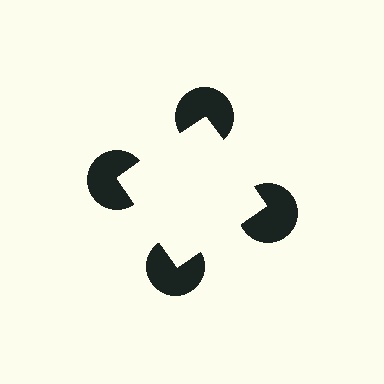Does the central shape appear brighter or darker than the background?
It typically appears slightly brighter than the background, even though no actual brightness change is drawn.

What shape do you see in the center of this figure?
An illusory square — its edges are inferred from the aligned wedge cuts in the pac-man discs, not physically drawn.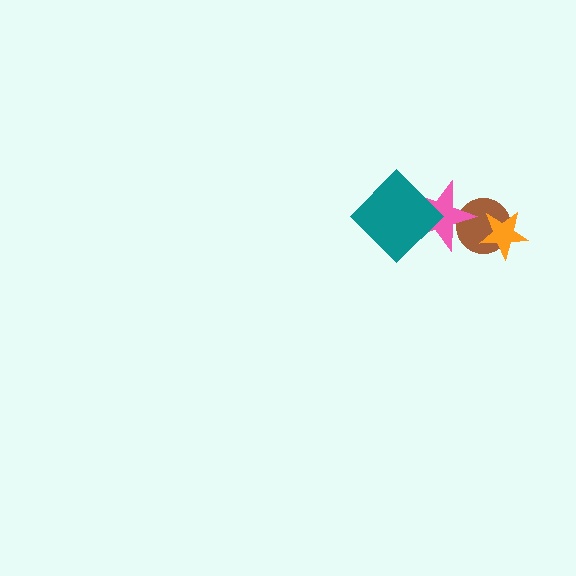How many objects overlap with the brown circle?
2 objects overlap with the brown circle.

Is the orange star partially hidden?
No, no other shape covers it.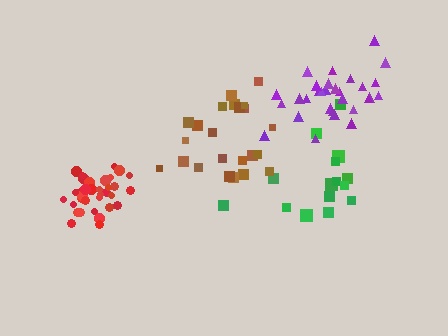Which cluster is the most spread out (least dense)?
Green.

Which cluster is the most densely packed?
Red.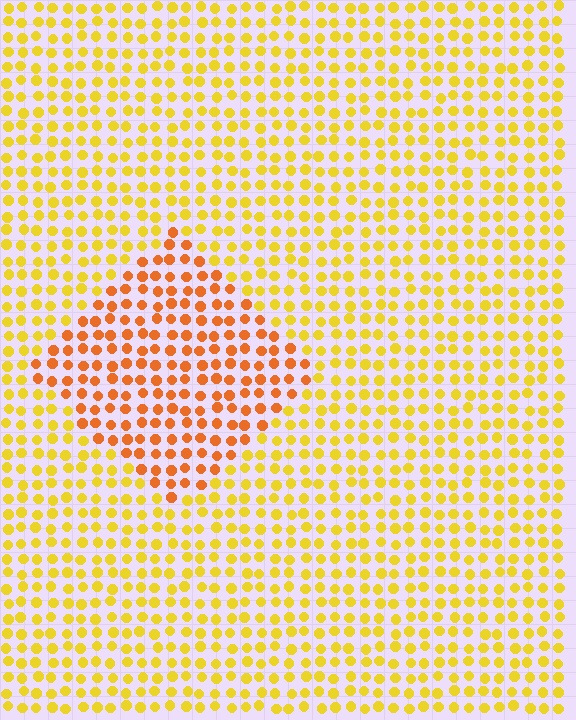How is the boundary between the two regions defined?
The boundary is defined purely by a slight shift in hue (about 32 degrees). Spacing, size, and orientation are identical on both sides.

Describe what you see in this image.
The image is filled with small yellow elements in a uniform arrangement. A diamond-shaped region is visible where the elements are tinted to a slightly different hue, forming a subtle color boundary.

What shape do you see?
I see a diamond.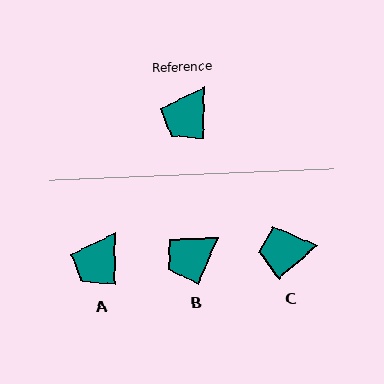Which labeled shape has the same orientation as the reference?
A.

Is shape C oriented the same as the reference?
No, it is off by about 48 degrees.